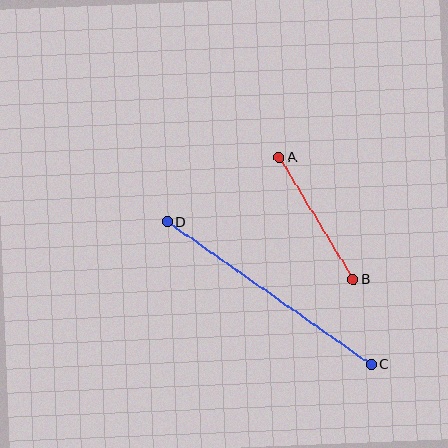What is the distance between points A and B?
The distance is approximately 142 pixels.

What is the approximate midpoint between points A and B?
The midpoint is at approximately (316, 219) pixels.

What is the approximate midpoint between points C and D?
The midpoint is at approximately (269, 293) pixels.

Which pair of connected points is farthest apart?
Points C and D are farthest apart.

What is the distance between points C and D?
The distance is approximately 249 pixels.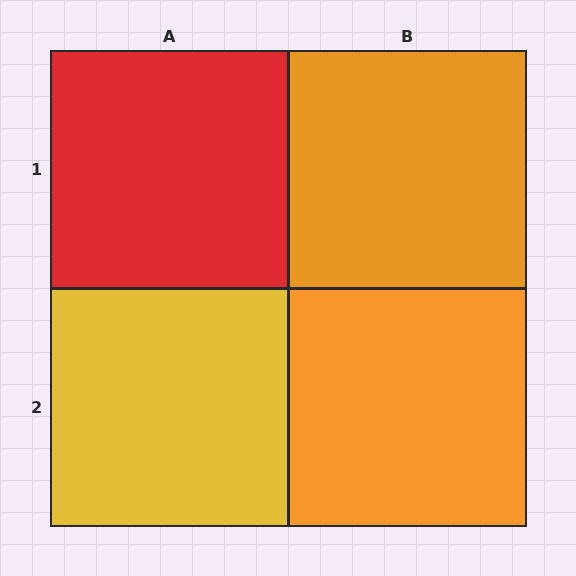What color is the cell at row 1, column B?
Orange.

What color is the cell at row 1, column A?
Red.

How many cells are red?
1 cell is red.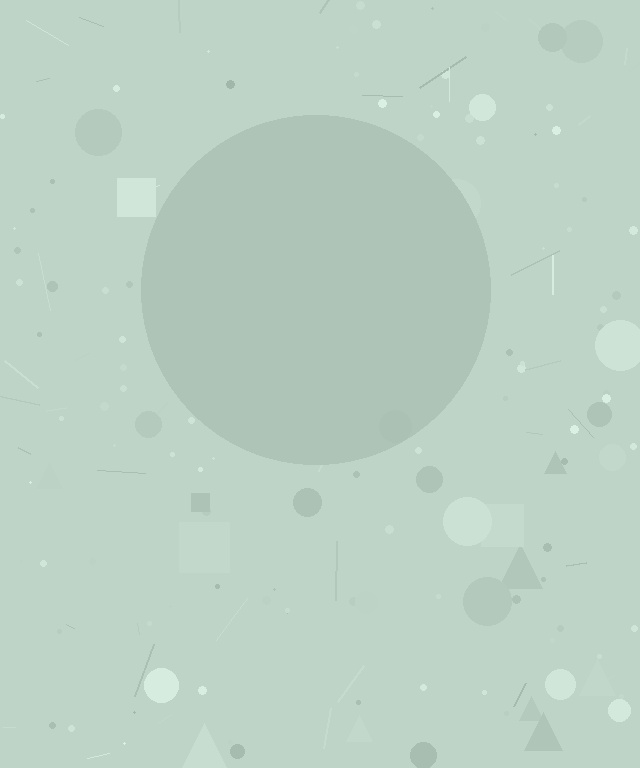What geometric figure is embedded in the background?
A circle is embedded in the background.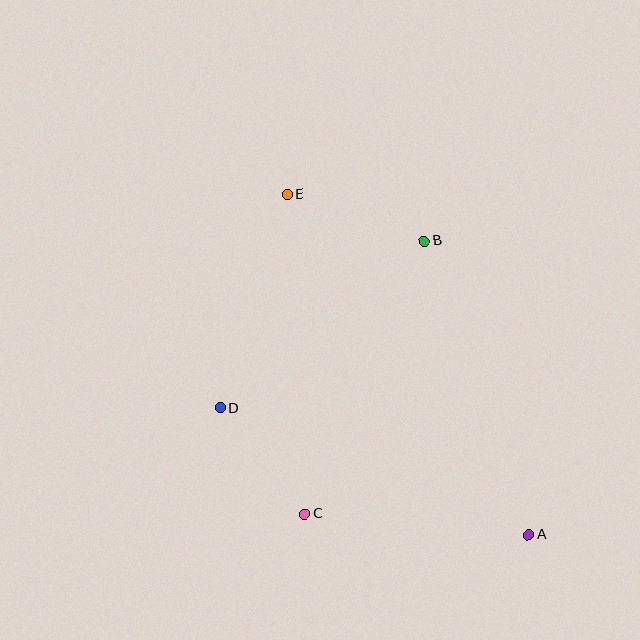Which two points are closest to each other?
Points C and D are closest to each other.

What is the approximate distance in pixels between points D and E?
The distance between D and E is approximately 224 pixels.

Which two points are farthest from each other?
Points A and E are farthest from each other.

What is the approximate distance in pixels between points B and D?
The distance between B and D is approximately 264 pixels.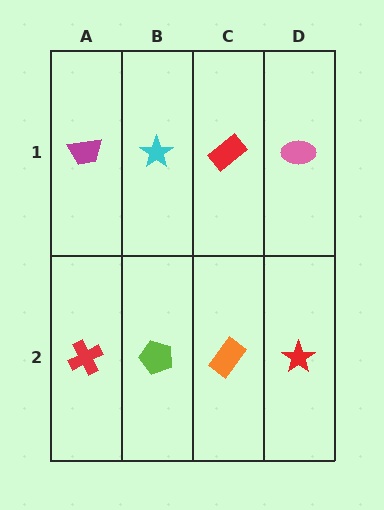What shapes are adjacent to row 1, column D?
A red star (row 2, column D), a red rectangle (row 1, column C).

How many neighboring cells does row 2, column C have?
3.